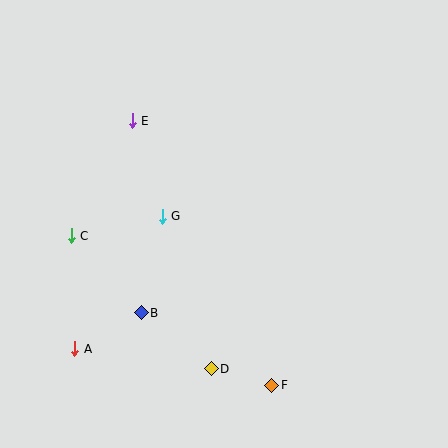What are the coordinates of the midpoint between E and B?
The midpoint between E and B is at (137, 217).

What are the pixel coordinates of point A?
Point A is at (75, 349).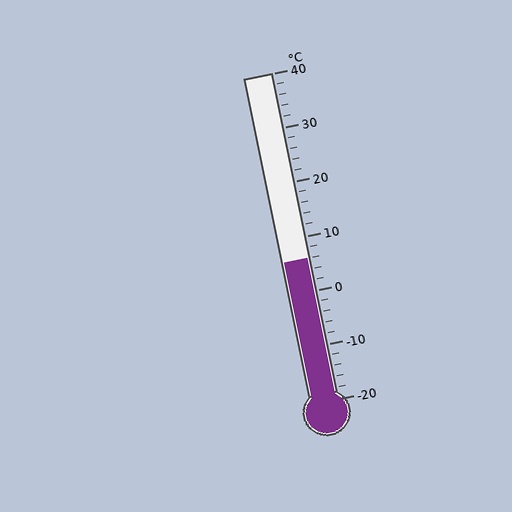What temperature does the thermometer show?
The thermometer shows approximately 6°C.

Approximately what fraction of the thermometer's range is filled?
The thermometer is filled to approximately 45% of its range.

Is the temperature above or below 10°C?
The temperature is below 10°C.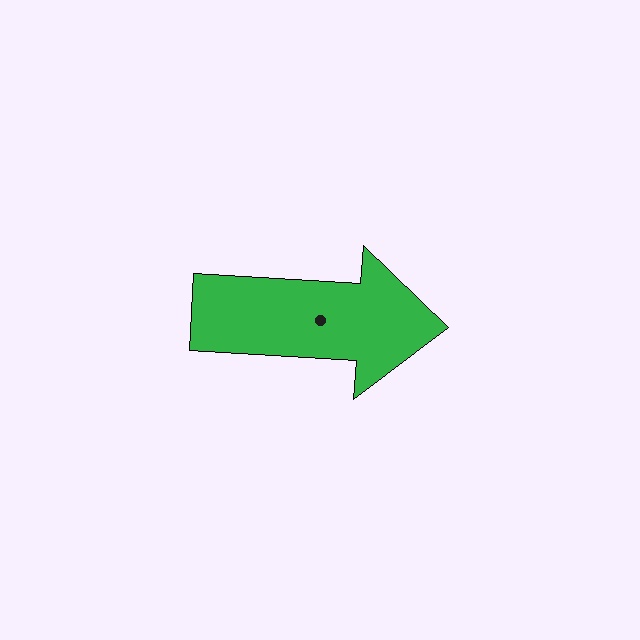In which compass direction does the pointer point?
East.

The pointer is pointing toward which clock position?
Roughly 3 o'clock.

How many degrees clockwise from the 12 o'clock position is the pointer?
Approximately 93 degrees.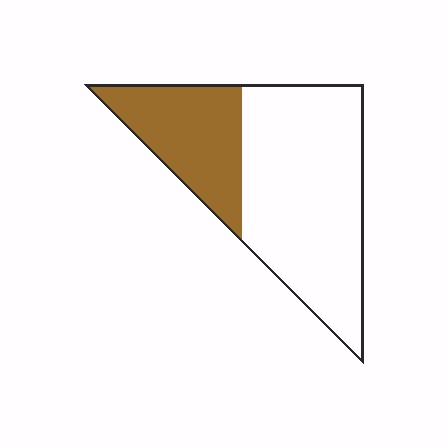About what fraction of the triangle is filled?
About one third (1/3).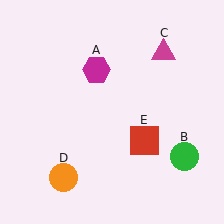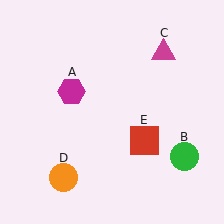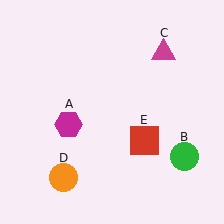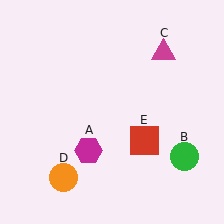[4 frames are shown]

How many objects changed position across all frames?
1 object changed position: magenta hexagon (object A).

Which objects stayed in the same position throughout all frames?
Green circle (object B) and magenta triangle (object C) and orange circle (object D) and red square (object E) remained stationary.